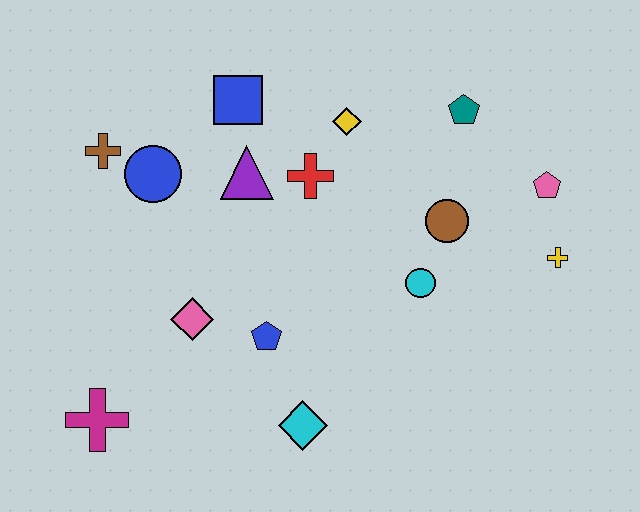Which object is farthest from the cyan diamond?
The teal pentagon is farthest from the cyan diamond.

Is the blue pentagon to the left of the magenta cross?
No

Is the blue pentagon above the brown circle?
No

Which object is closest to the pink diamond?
The blue pentagon is closest to the pink diamond.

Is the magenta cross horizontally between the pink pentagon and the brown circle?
No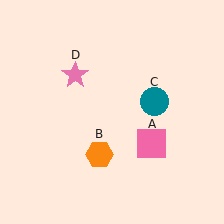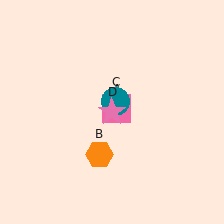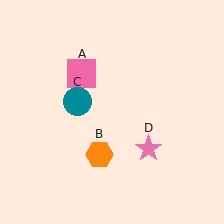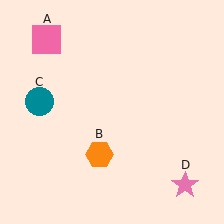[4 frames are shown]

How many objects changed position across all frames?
3 objects changed position: pink square (object A), teal circle (object C), pink star (object D).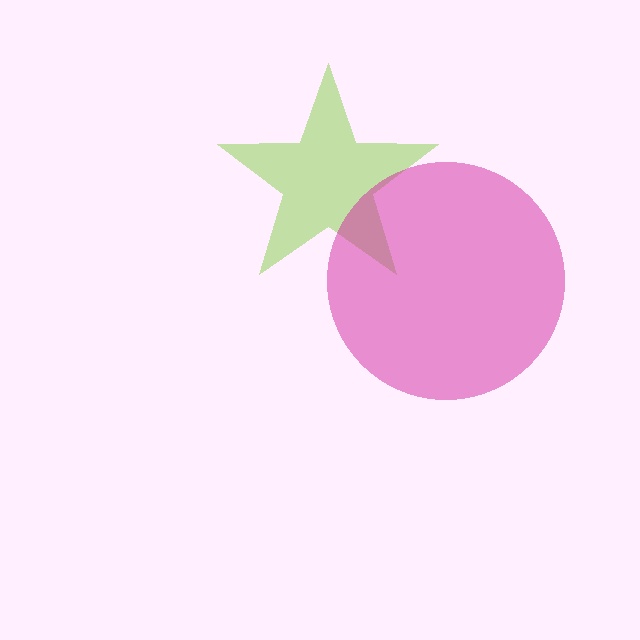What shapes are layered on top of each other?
The layered shapes are: a lime star, a magenta circle.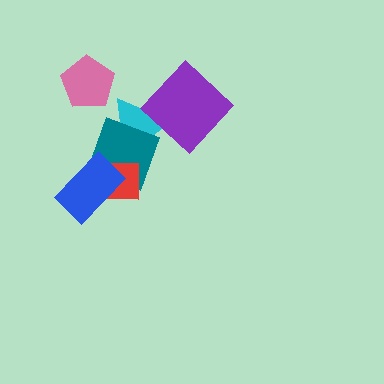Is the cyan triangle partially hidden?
Yes, it is partially covered by another shape.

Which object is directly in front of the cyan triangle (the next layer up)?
The teal square is directly in front of the cyan triangle.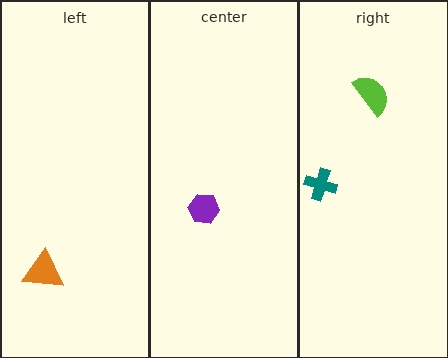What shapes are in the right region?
The teal cross, the lime semicircle.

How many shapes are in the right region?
2.